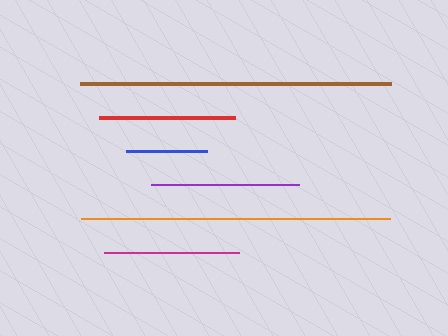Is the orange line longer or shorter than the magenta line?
The orange line is longer than the magenta line.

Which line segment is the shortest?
The blue line is the shortest at approximately 81 pixels.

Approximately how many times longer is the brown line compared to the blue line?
The brown line is approximately 3.8 times the length of the blue line.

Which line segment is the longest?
The brown line is the longest at approximately 311 pixels.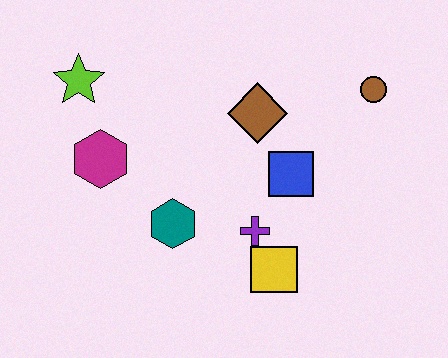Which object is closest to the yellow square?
The purple cross is closest to the yellow square.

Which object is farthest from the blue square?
The lime star is farthest from the blue square.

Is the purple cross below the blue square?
Yes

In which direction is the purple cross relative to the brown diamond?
The purple cross is below the brown diamond.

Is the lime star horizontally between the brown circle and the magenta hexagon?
No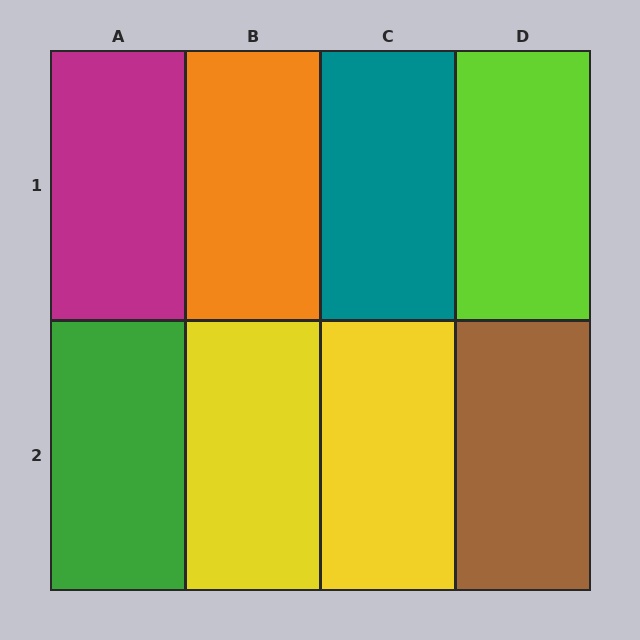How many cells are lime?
1 cell is lime.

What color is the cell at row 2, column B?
Yellow.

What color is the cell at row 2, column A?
Green.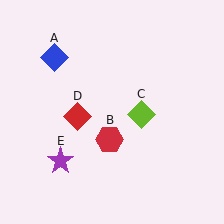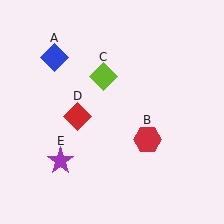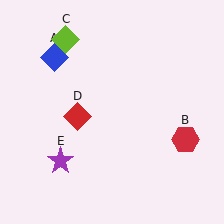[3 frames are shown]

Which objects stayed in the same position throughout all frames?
Blue diamond (object A) and red diamond (object D) and purple star (object E) remained stationary.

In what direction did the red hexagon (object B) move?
The red hexagon (object B) moved right.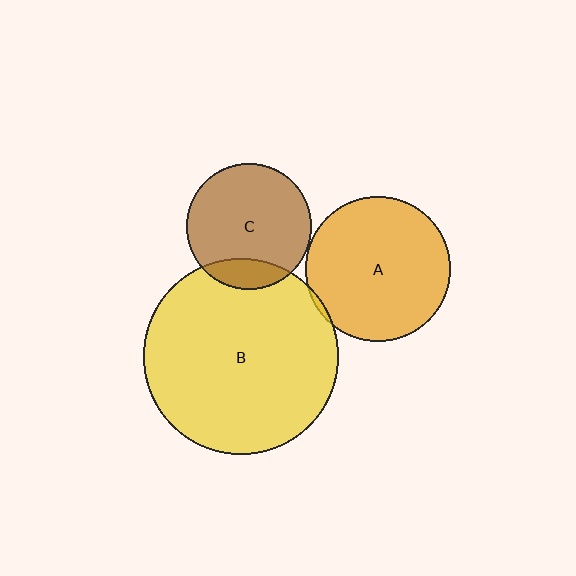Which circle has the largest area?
Circle B (yellow).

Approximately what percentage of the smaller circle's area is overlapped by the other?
Approximately 15%.